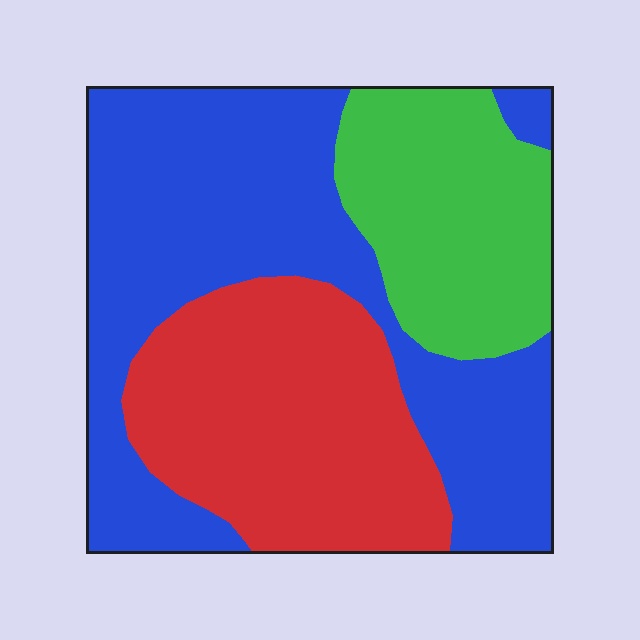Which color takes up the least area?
Green, at roughly 20%.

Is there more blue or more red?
Blue.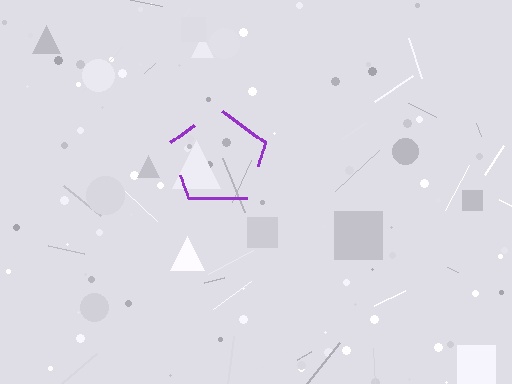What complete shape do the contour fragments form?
The contour fragments form a pentagon.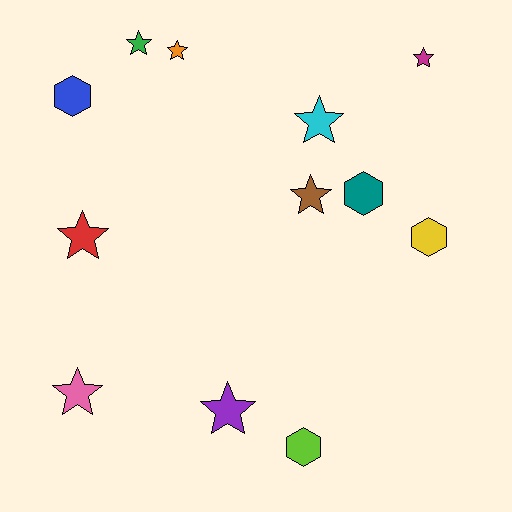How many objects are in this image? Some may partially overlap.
There are 12 objects.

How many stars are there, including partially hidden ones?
There are 8 stars.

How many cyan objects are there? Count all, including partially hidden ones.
There is 1 cyan object.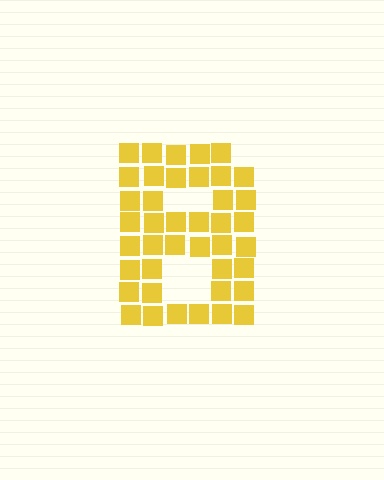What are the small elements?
The small elements are squares.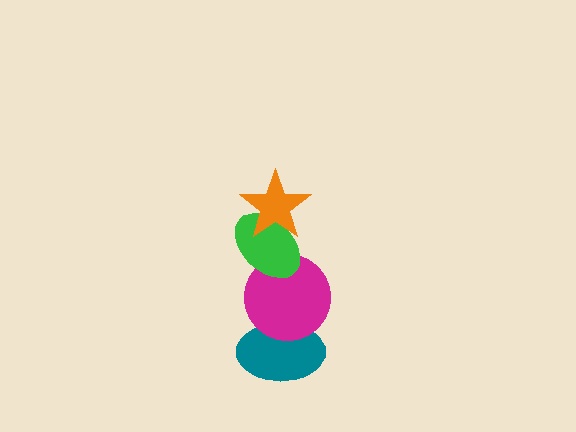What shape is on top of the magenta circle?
The green ellipse is on top of the magenta circle.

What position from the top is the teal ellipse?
The teal ellipse is 4th from the top.